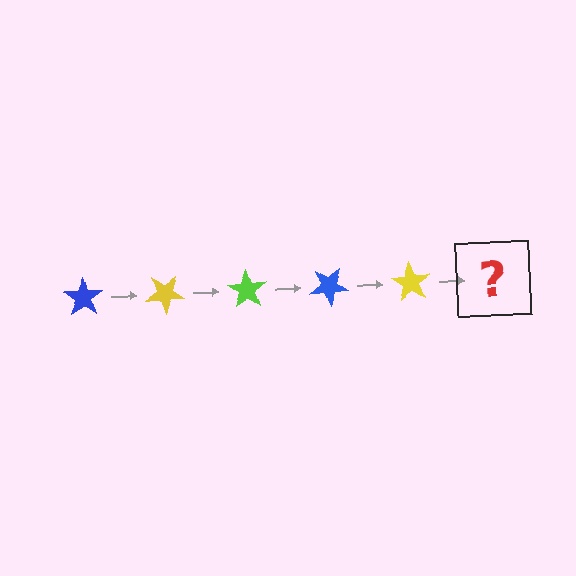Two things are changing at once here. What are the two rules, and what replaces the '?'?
The two rules are that it rotates 35 degrees each step and the color cycles through blue, yellow, and lime. The '?' should be a lime star, rotated 175 degrees from the start.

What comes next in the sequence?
The next element should be a lime star, rotated 175 degrees from the start.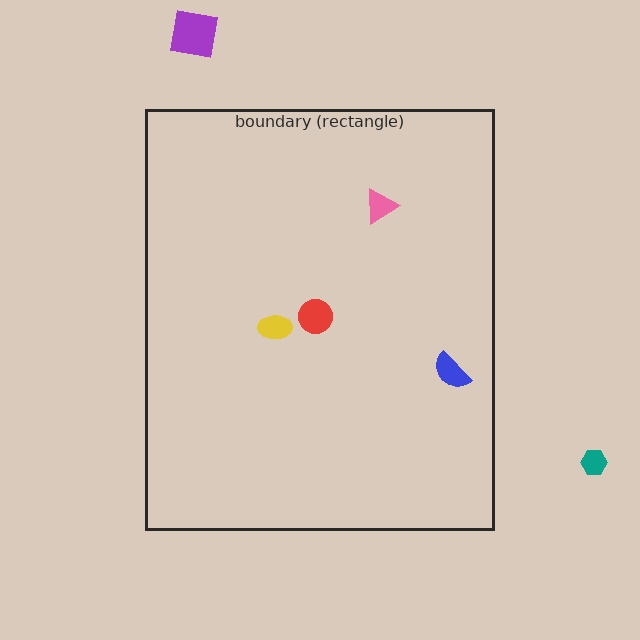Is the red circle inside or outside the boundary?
Inside.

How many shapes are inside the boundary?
4 inside, 2 outside.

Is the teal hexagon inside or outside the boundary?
Outside.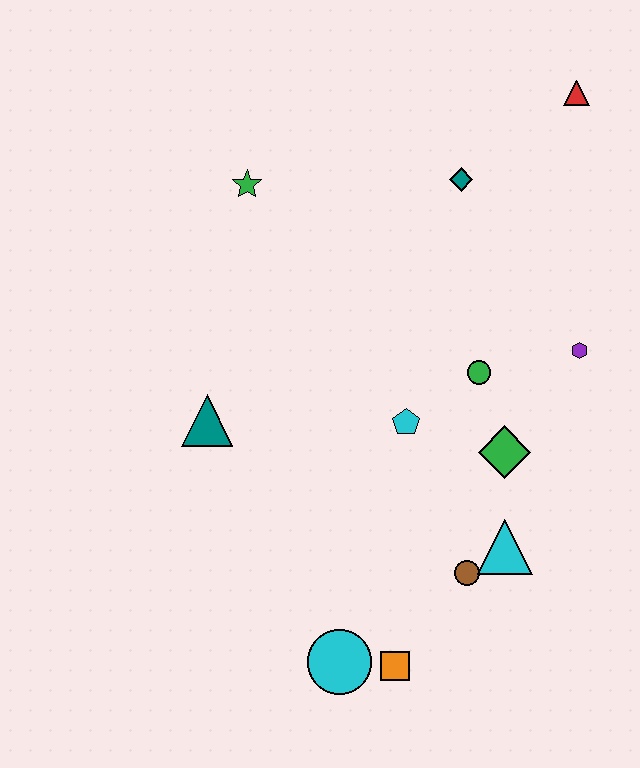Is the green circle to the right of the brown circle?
Yes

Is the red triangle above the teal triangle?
Yes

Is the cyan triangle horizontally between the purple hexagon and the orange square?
Yes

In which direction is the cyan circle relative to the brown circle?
The cyan circle is to the left of the brown circle.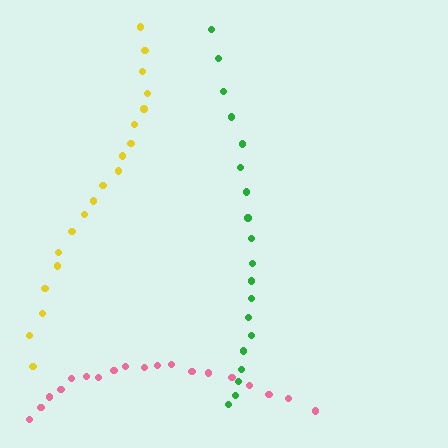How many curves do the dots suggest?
There are 3 distinct paths.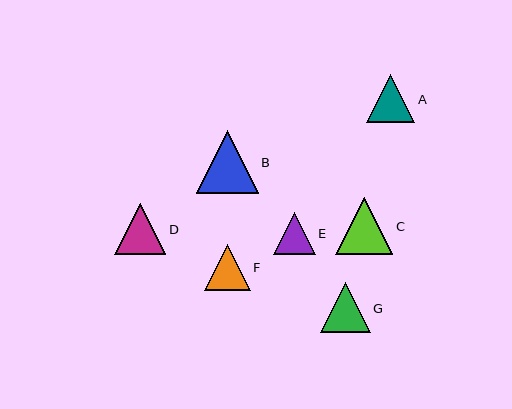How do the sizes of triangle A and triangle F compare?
Triangle A and triangle F are approximately the same size.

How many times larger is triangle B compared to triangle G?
Triangle B is approximately 1.2 times the size of triangle G.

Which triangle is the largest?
Triangle B is the largest with a size of approximately 62 pixels.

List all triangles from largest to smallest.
From largest to smallest: B, C, D, G, A, F, E.